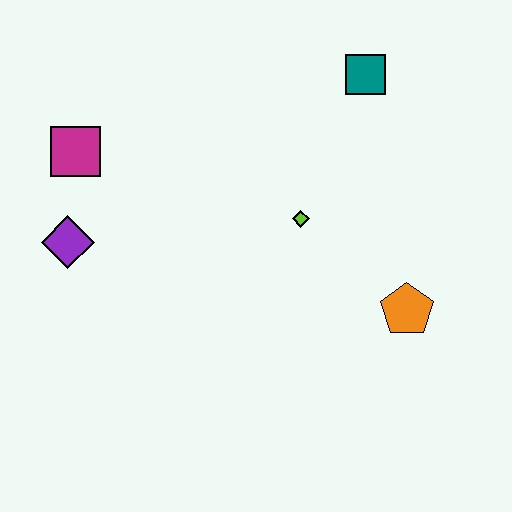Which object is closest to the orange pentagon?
The lime diamond is closest to the orange pentagon.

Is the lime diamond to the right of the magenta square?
Yes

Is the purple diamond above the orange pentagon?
Yes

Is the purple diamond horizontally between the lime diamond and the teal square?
No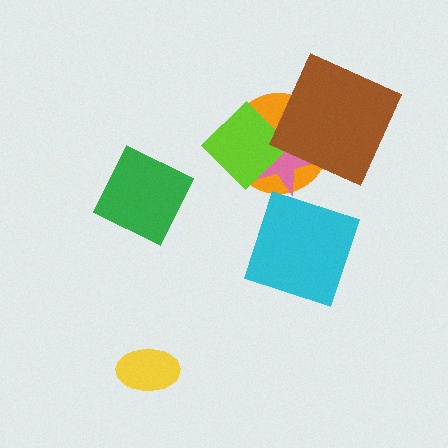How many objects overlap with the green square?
0 objects overlap with the green square.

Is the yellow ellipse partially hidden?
No, no other shape covers it.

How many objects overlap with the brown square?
2 objects overlap with the brown square.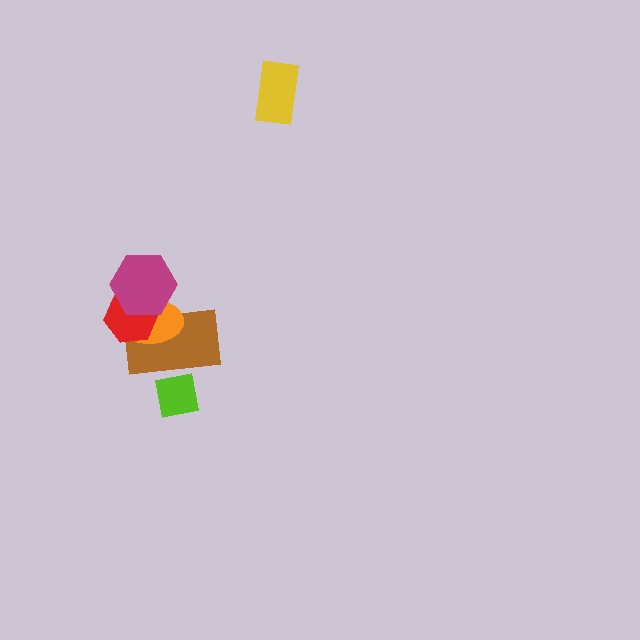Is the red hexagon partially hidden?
Yes, it is partially covered by another shape.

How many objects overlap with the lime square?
1 object overlaps with the lime square.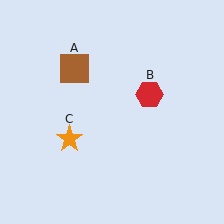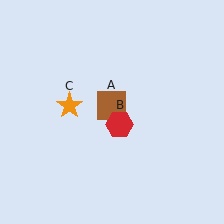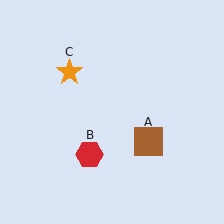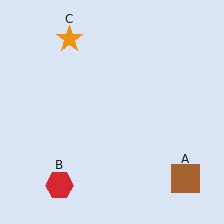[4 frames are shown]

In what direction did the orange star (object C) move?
The orange star (object C) moved up.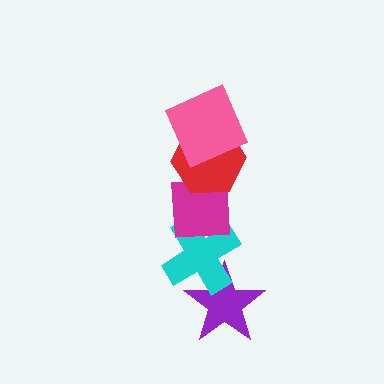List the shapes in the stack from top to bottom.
From top to bottom: the pink square, the red hexagon, the magenta square, the cyan cross, the purple star.